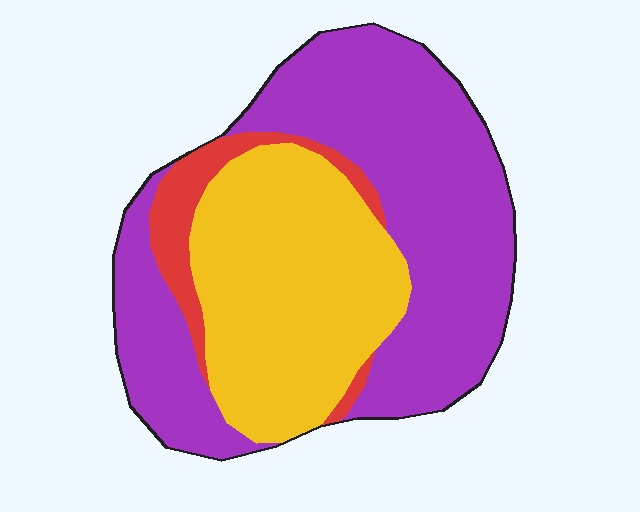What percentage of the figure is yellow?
Yellow takes up about three eighths (3/8) of the figure.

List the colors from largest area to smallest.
From largest to smallest: purple, yellow, red.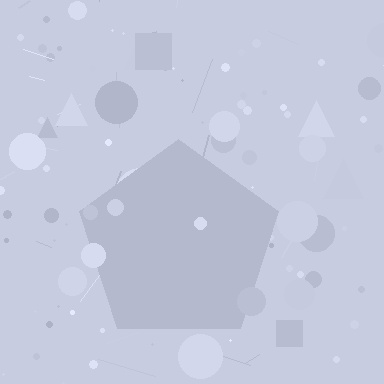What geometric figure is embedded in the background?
A pentagon is embedded in the background.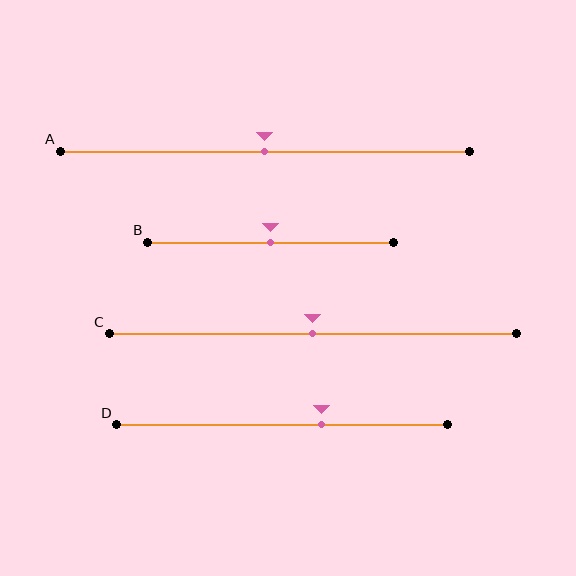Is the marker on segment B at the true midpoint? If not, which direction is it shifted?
Yes, the marker on segment B is at the true midpoint.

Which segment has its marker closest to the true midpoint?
Segment A has its marker closest to the true midpoint.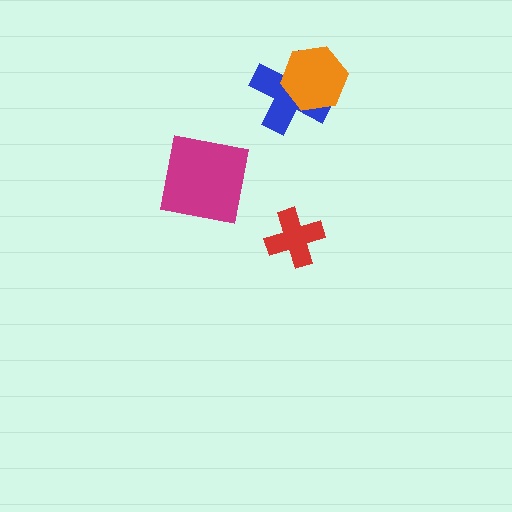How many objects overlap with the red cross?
0 objects overlap with the red cross.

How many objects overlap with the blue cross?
1 object overlaps with the blue cross.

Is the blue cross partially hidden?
Yes, it is partially covered by another shape.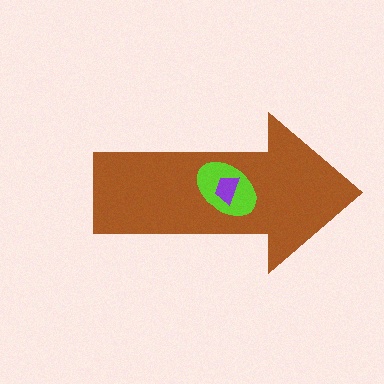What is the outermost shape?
The brown arrow.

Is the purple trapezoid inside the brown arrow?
Yes.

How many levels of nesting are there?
3.